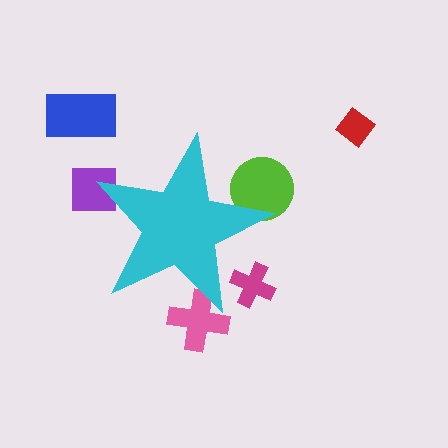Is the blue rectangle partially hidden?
No, the blue rectangle is fully visible.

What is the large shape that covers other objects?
A cyan star.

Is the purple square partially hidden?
Yes, the purple square is partially hidden behind the cyan star.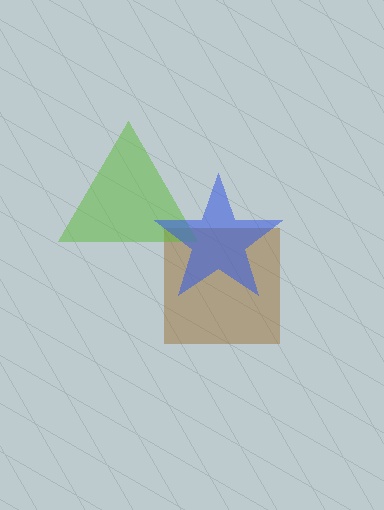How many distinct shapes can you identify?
There are 3 distinct shapes: a brown square, a lime triangle, a blue star.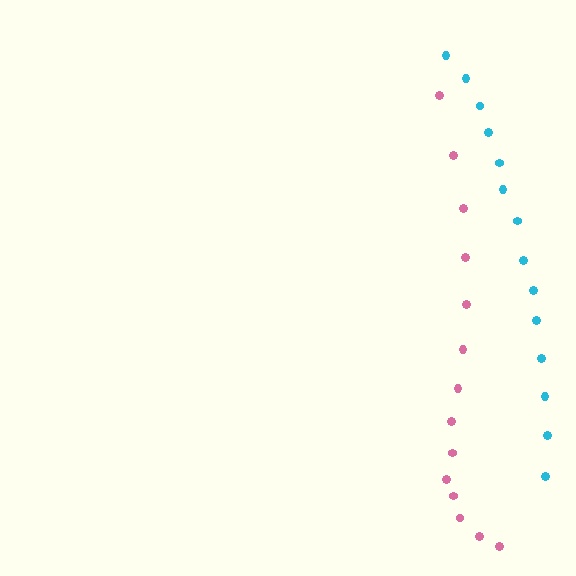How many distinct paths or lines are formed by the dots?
There are 2 distinct paths.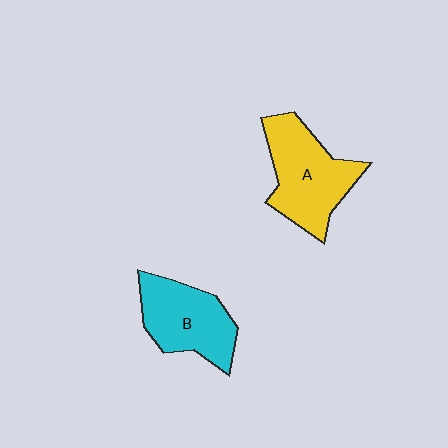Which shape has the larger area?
Shape A (yellow).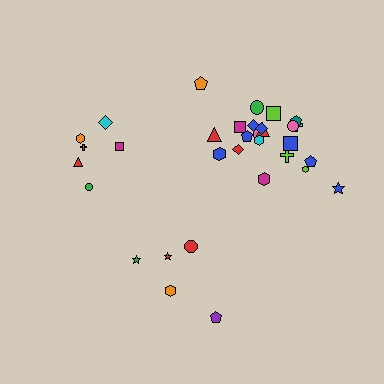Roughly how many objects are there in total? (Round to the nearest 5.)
Roughly 35 objects in total.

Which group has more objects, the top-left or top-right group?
The top-right group.